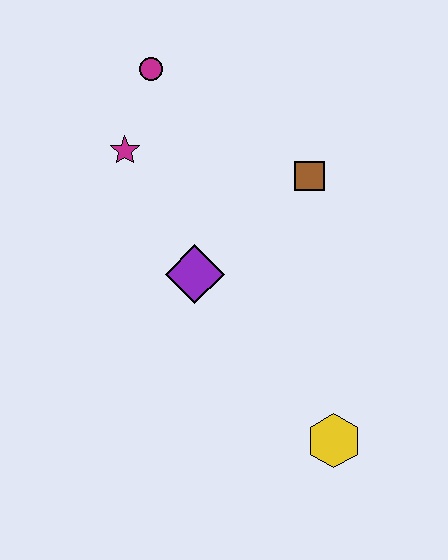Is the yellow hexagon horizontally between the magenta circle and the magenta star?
No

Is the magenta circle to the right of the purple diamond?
No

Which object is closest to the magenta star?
The magenta circle is closest to the magenta star.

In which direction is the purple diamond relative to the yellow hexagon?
The purple diamond is above the yellow hexagon.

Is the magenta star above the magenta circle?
No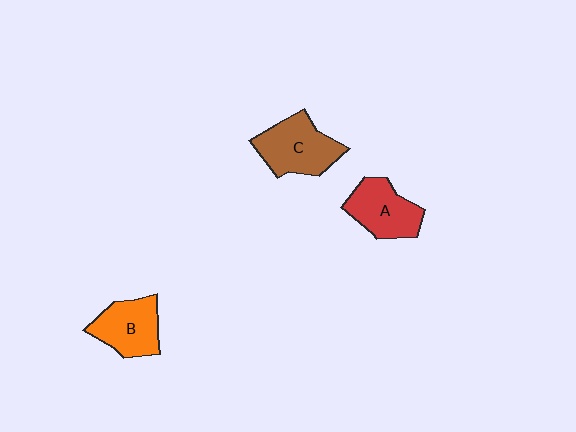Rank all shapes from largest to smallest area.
From largest to smallest: C (brown), A (red), B (orange).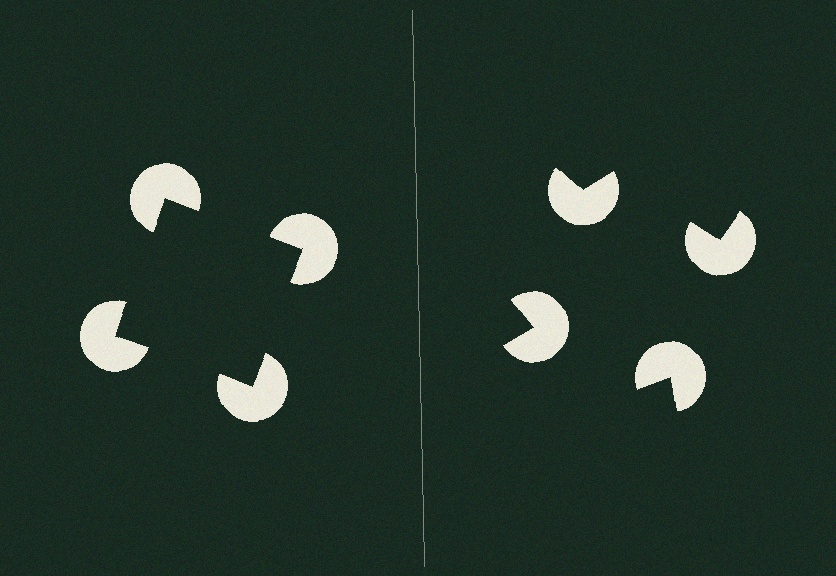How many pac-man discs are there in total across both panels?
8 — 4 on each side.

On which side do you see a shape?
An illusory square appears on the left side. On the right side the wedge cuts are rotated, so no coherent shape forms.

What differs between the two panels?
The pac-man discs are positioned identically on both sides; only the wedge orientations differ. On the left they align to a square; on the right they are misaligned.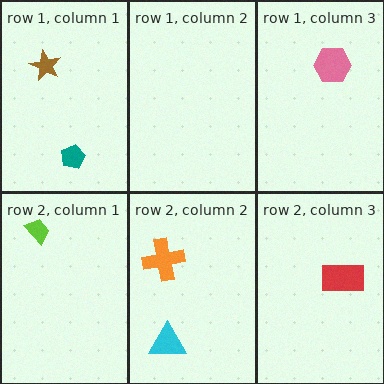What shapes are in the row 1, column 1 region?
The teal pentagon, the brown star.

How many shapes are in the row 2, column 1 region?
1.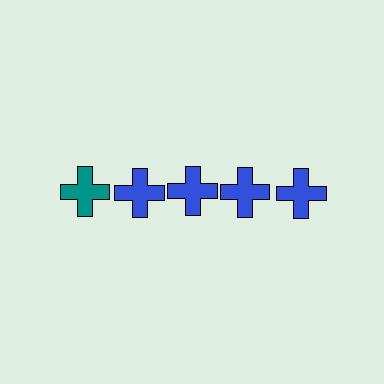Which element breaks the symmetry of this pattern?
The teal cross in the top row, leftmost column breaks the symmetry. All other shapes are blue crosses.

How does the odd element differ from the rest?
It has a different color: teal instead of blue.